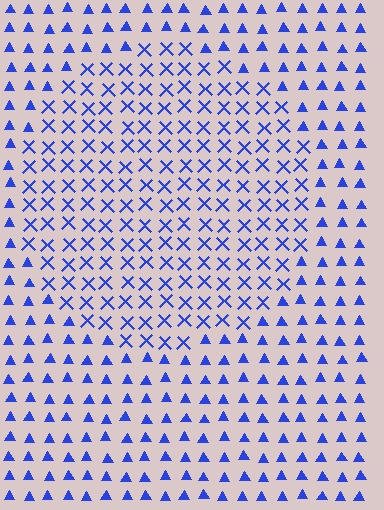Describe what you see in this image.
The image is filled with small blue elements arranged in a uniform grid. A circle-shaped region contains X marks, while the surrounding area contains triangles. The boundary is defined purely by the change in element shape.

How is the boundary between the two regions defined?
The boundary is defined by a change in element shape: X marks inside vs. triangles outside. All elements share the same color and spacing.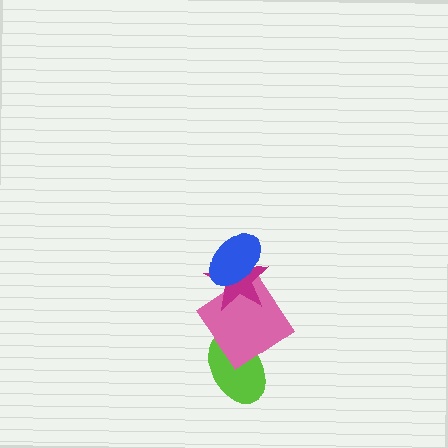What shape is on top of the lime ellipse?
The pink diamond is on top of the lime ellipse.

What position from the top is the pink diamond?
The pink diamond is 3rd from the top.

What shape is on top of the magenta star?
The blue ellipse is on top of the magenta star.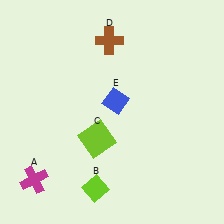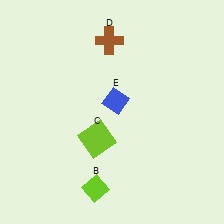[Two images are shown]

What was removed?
The magenta cross (A) was removed in Image 2.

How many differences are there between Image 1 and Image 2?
There is 1 difference between the two images.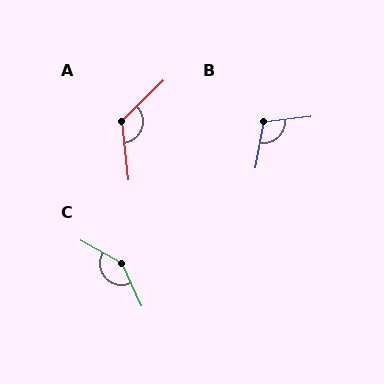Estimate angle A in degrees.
Approximately 128 degrees.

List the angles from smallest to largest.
B (107°), A (128°), C (143°).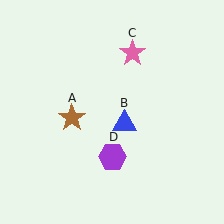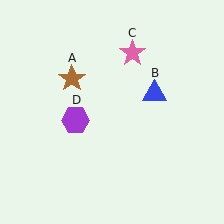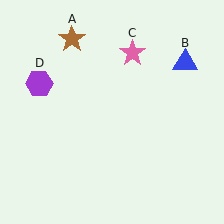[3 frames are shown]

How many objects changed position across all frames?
3 objects changed position: brown star (object A), blue triangle (object B), purple hexagon (object D).